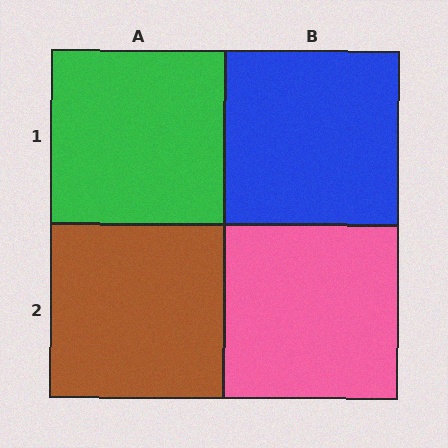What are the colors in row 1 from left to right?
Green, blue.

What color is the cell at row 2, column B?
Pink.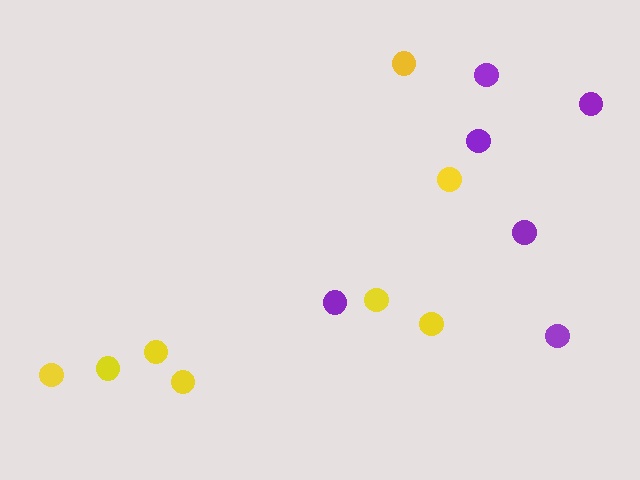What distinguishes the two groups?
There are 2 groups: one group of purple circles (6) and one group of yellow circles (8).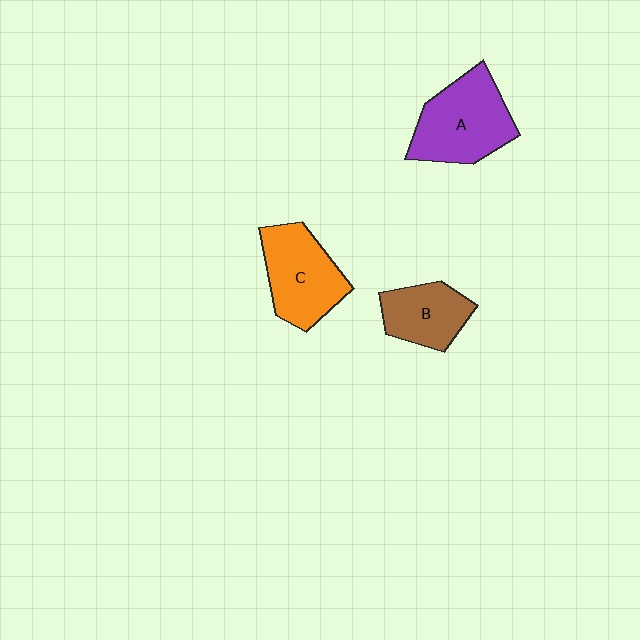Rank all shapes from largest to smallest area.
From largest to smallest: A (purple), C (orange), B (brown).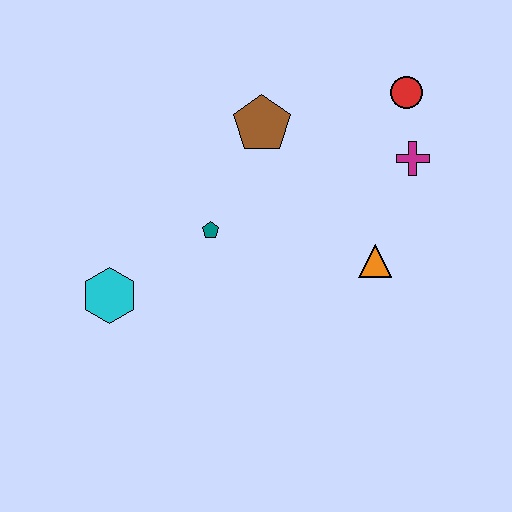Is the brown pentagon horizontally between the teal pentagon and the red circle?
Yes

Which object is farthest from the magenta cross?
The cyan hexagon is farthest from the magenta cross.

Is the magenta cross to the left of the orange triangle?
No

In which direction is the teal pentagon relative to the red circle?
The teal pentagon is to the left of the red circle.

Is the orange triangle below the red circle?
Yes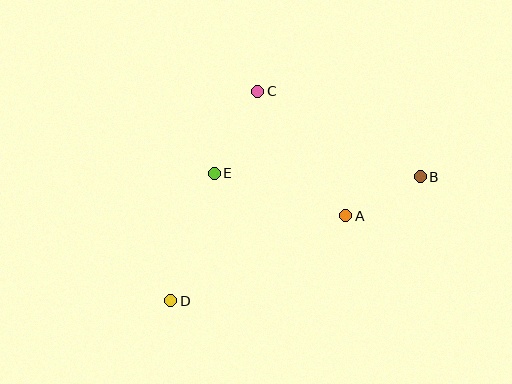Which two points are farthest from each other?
Points B and D are farthest from each other.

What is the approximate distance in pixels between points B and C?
The distance between B and C is approximately 184 pixels.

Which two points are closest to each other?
Points A and B are closest to each other.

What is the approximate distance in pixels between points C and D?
The distance between C and D is approximately 226 pixels.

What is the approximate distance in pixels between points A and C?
The distance between A and C is approximately 153 pixels.